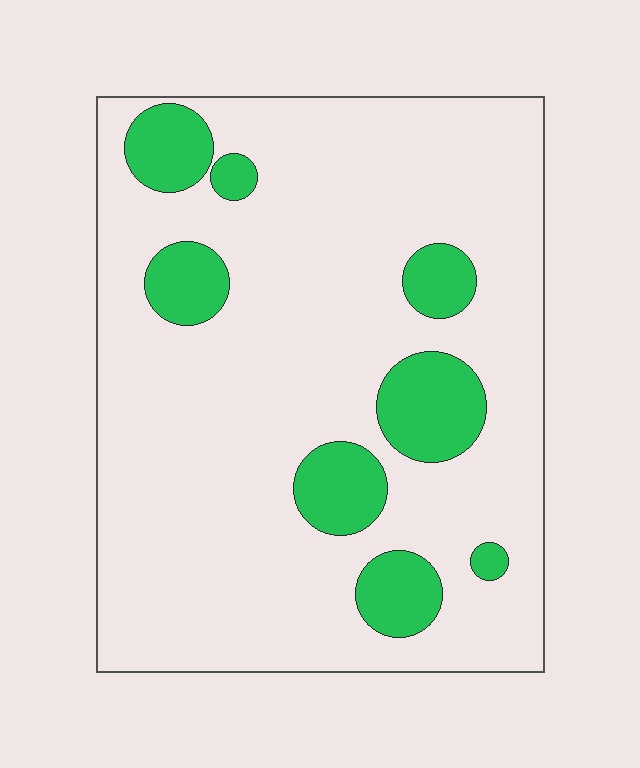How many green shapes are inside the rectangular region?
8.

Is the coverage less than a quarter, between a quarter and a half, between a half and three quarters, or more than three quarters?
Less than a quarter.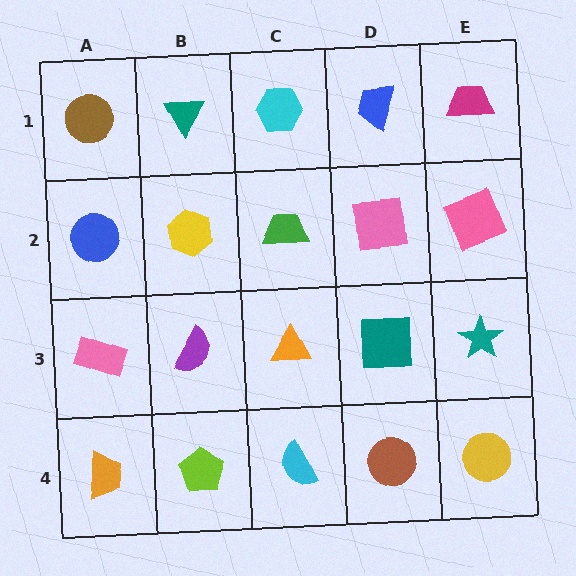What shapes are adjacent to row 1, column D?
A pink square (row 2, column D), a cyan hexagon (row 1, column C), a magenta trapezoid (row 1, column E).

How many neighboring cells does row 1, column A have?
2.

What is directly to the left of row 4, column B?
An orange trapezoid.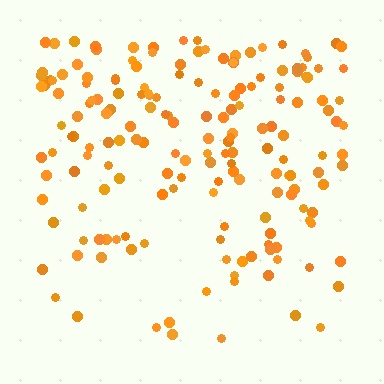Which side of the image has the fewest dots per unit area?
The bottom.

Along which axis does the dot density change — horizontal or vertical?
Vertical.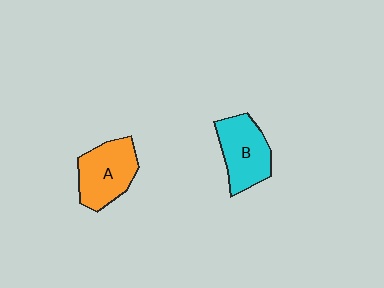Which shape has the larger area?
Shape A (orange).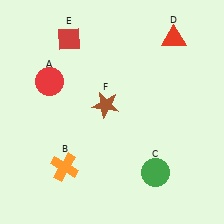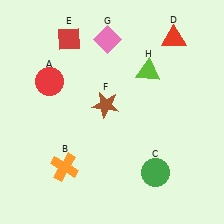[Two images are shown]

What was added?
A pink diamond (G), a lime triangle (H) were added in Image 2.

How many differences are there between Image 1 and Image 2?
There are 2 differences between the two images.